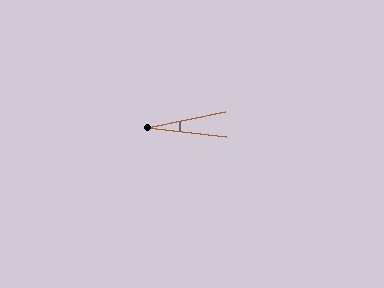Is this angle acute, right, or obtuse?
It is acute.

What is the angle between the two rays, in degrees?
Approximately 18 degrees.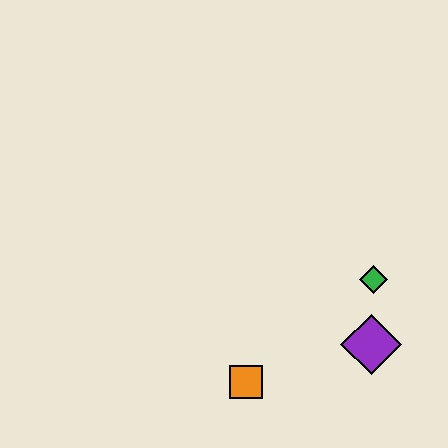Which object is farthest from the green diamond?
The orange square is farthest from the green diamond.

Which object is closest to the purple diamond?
The green diamond is closest to the purple diamond.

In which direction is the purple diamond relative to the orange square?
The purple diamond is to the right of the orange square.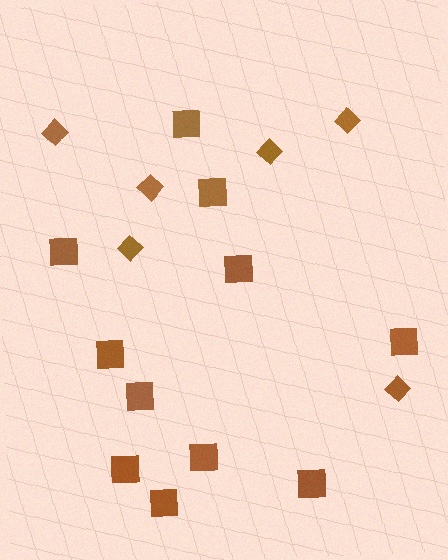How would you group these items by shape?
There are 2 groups: one group of squares (11) and one group of diamonds (6).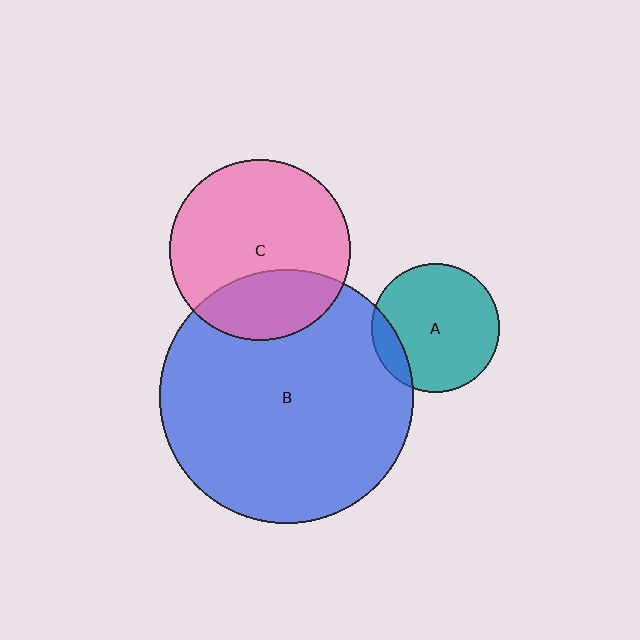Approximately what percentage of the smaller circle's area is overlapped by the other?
Approximately 30%.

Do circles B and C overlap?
Yes.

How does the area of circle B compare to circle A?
Approximately 3.9 times.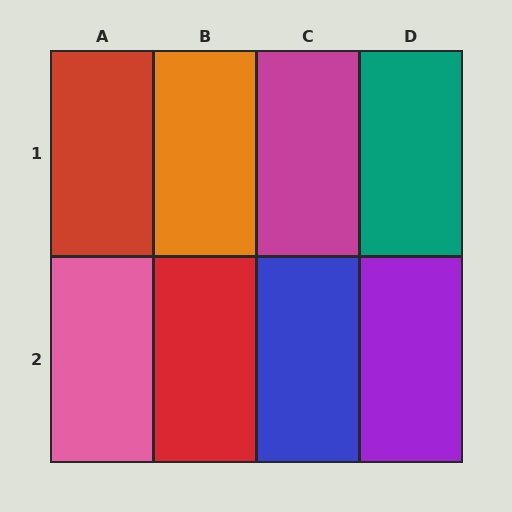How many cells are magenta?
1 cell is magenta.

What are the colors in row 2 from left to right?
Pink, red, blue, purple.